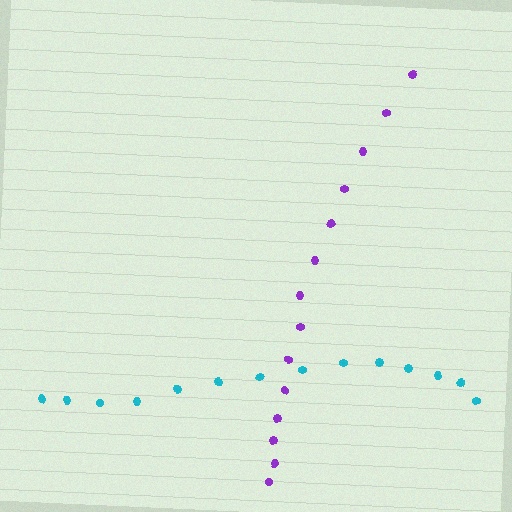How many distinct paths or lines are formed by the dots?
There are 2 distinct paths.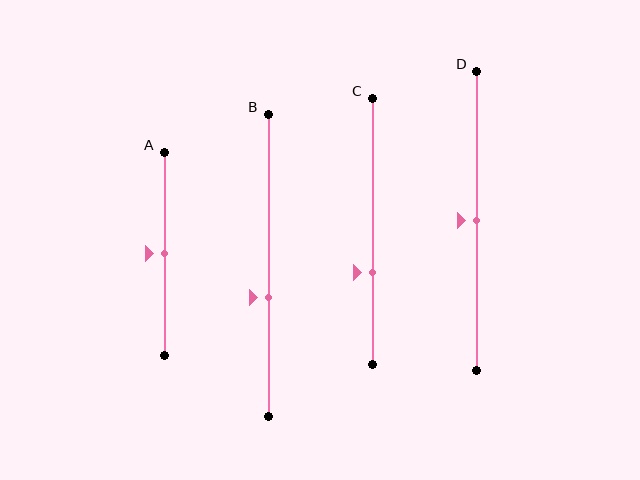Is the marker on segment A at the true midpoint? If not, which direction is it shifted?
Yes, the marker on segment A is at the true midpoint.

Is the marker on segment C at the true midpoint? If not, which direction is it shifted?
No, the marker on segment C is shifted downward by about 15% of the segment length.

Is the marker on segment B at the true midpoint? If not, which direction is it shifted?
No, the marker on segment B is shifted downward by about 11% of the segment length.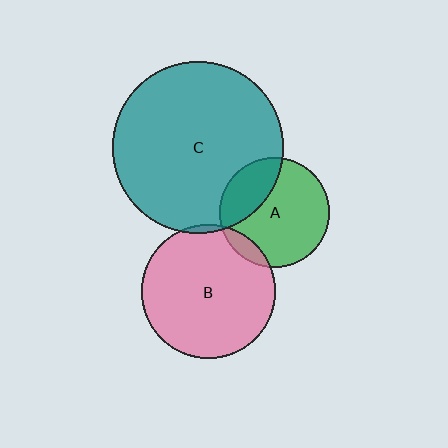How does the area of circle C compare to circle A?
Approximately 2.4 times.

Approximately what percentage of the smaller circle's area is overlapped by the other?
Approximately 5%.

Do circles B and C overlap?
Yes.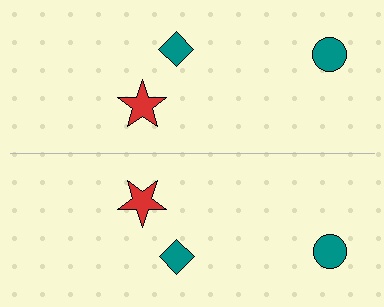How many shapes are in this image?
There are 6 shapes in this image.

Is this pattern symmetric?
Yes, this pattern has bilateral (reflection) symmetry.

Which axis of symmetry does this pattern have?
The pattern has a horizontal axis of symmetry running through the center of the image.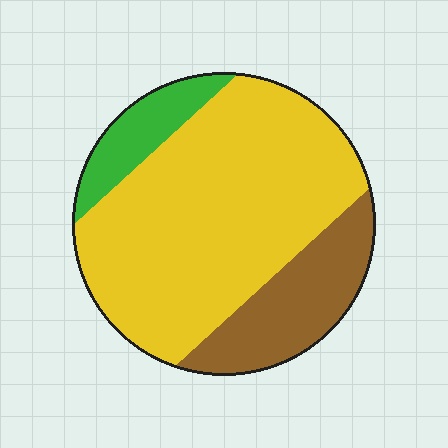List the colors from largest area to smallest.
From largest to smallest: yellow, brown, green.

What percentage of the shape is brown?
Brown takes up between a sixth and a third of the shape.